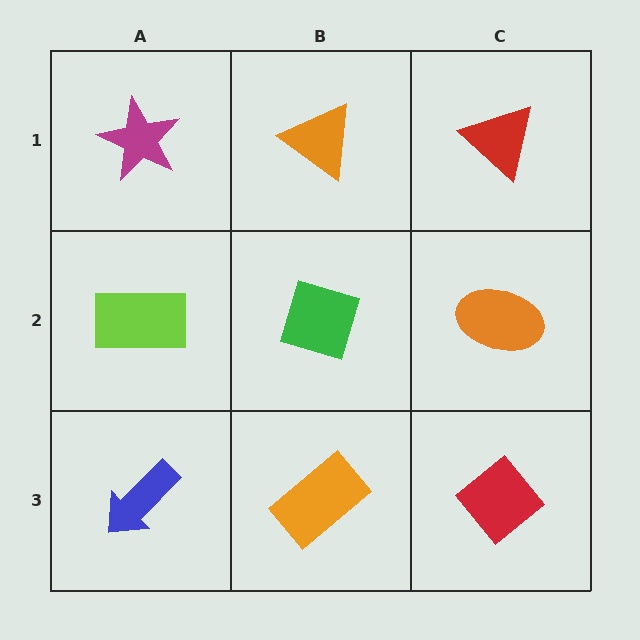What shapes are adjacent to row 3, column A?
A lime rectangle (row 2, column A), an orange rectangle (row 3, column B).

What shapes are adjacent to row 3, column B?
A green diamond (row 2, column B), a blue arrow (row 3, column A), a red diamond (row 3, column C).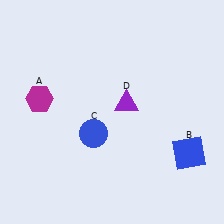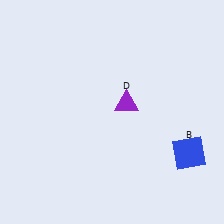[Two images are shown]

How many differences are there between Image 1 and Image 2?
There are 2 differences between the two images.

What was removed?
The magenta hexagon (A), the blue circle (C) were removed in Image 2.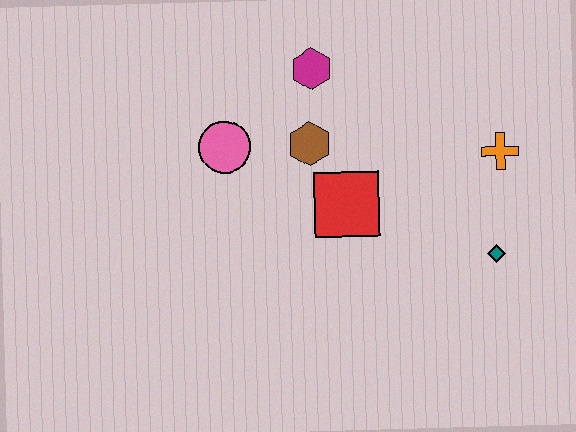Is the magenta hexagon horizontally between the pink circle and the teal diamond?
Yes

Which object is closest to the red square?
The brown hexagon is closest to the red square.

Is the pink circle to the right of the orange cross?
No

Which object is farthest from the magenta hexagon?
The teal diamond is farthest from the magenta hexagon.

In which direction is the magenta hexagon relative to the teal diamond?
The magenta hexagon is above the teal diamond.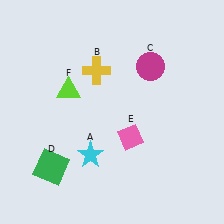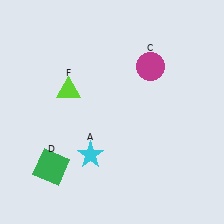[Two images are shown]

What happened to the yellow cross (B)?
The yellow cross (B) was removed in Image 2. It was in the top-left area of Image 1.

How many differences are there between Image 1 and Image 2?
There are 2 differences between the two images.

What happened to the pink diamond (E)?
The pink diamond (E) was removed in Image 2. It was in the bottom-right area of Image 1.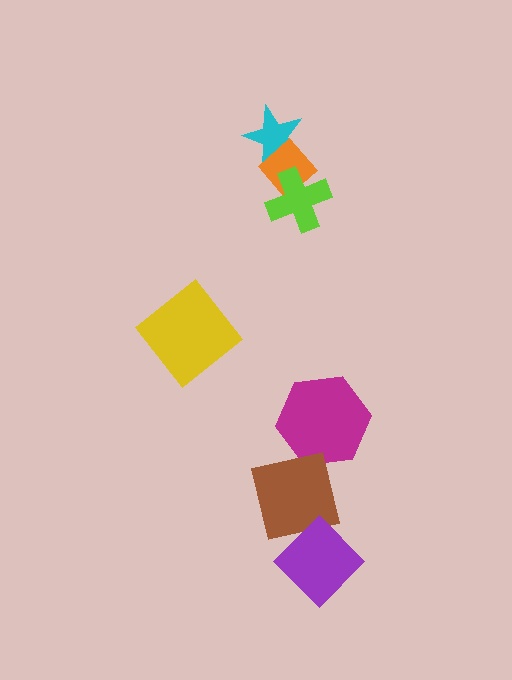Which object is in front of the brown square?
The purple diamond is in front of the brown square.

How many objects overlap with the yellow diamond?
0 objects overlap with the yellow diamond.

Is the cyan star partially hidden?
Yes, it is partially covered by another shape.